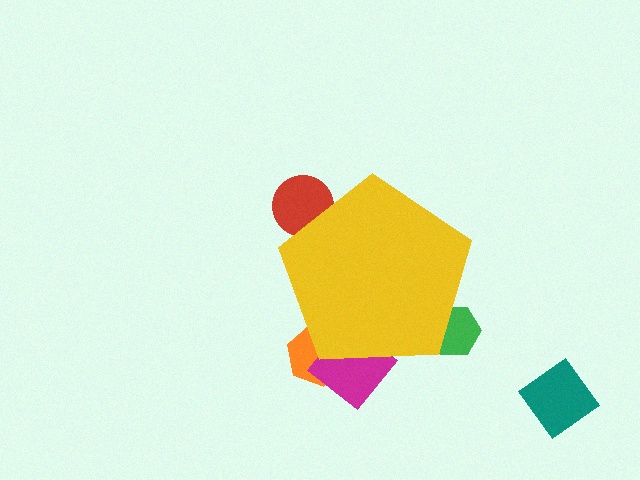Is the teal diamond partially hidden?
No, the teal diamond is fully visible.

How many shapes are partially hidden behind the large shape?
4 shapes are partially hidden.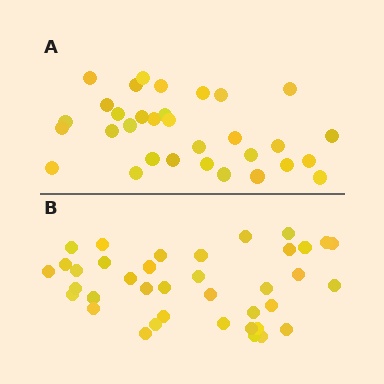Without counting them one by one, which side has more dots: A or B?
Region B (the bottom region) has more dots.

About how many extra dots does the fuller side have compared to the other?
Region B has about 6 more dots than region A.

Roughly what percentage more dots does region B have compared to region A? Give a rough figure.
About 20% more.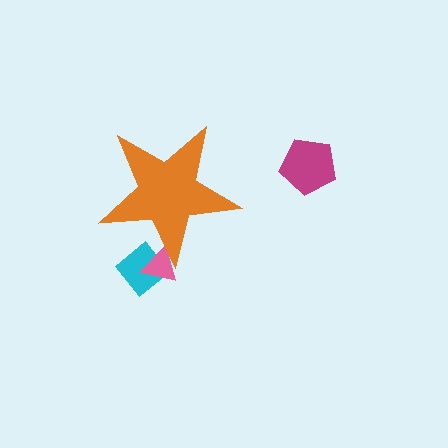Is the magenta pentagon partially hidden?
No, the magenta pentagon is fully visible.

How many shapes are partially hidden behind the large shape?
2 shapes are partially hidden.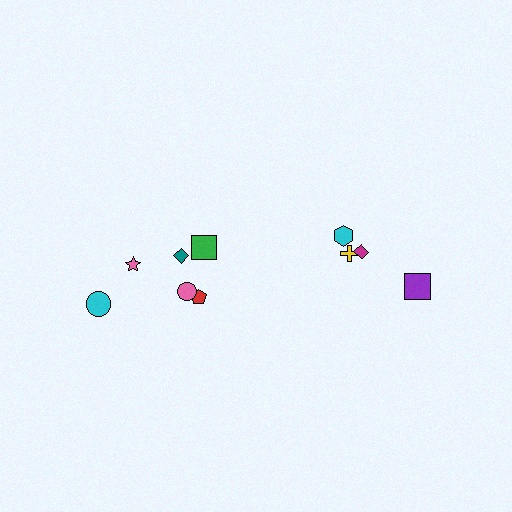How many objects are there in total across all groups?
There are 10 objects.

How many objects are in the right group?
There are 4 objects.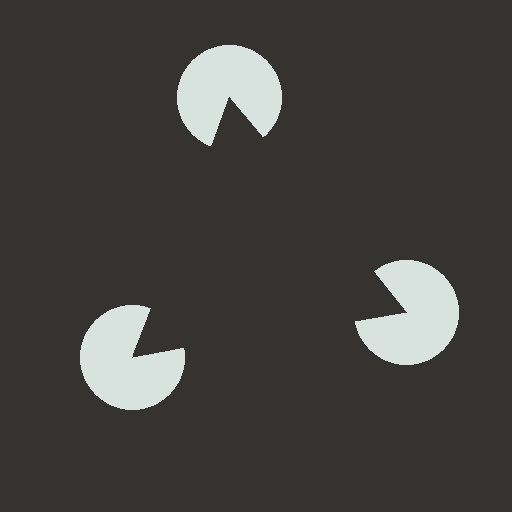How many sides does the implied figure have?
3 sides.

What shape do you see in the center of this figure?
An illusory triangle — its edges are inferred from the aligned wedge cuts in the pac-man discs, not physically drawn.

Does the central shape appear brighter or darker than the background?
It typically appears slightly darker than the background, even though no actual brightness change is drawn.